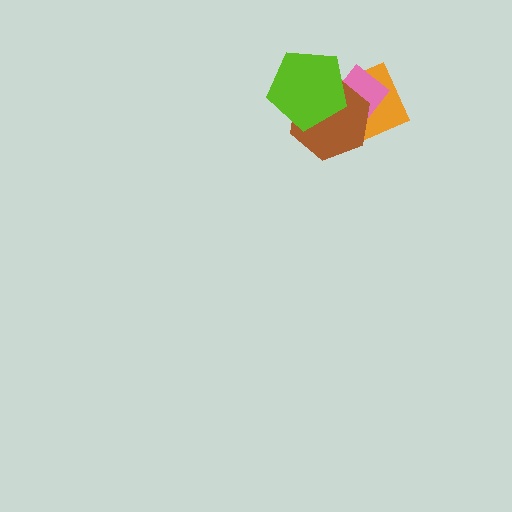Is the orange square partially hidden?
Yes, it is partially covered by another shape.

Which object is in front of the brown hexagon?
The lime pentagon is in front of the brown hexagon.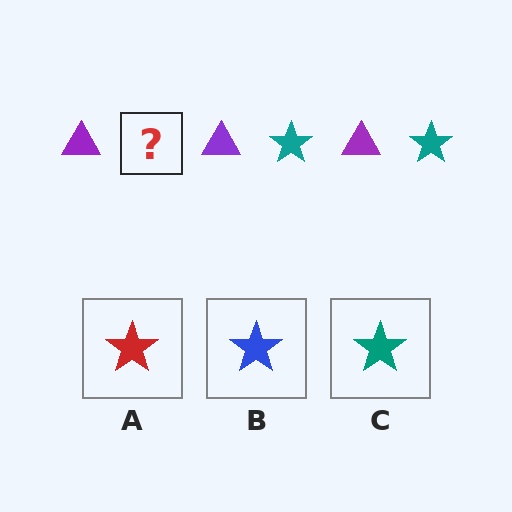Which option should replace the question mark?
Option C.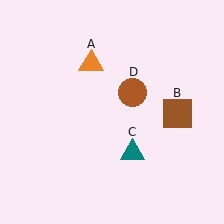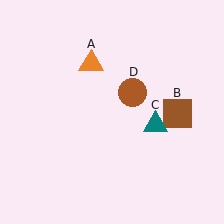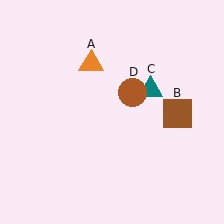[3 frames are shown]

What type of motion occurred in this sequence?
The teal triangle (object C) rotated counterclockwise around the center of the scene.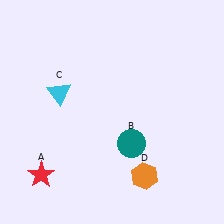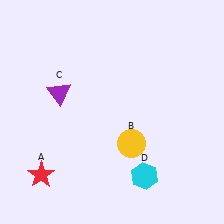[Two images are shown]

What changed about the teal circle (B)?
In Image 1, B is teal. In Image 2, it changed to yellow.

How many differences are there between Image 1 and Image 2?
There are 3 differences between the two images.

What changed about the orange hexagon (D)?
In Image 1, D is orange. In Image 2, it changed to cyan.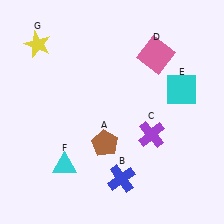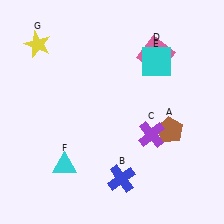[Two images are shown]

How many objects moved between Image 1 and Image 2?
2 objects moved between the two images.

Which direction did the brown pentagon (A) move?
The brown pentagon (A) moved right.